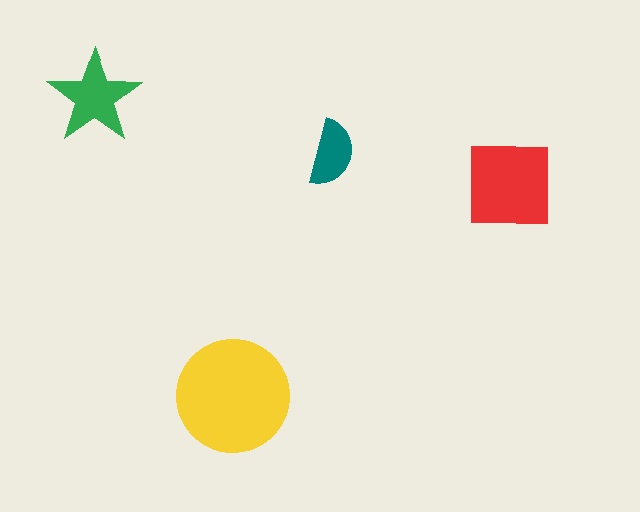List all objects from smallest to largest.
The teal semicircle, the green star, the red square, the yellow circle.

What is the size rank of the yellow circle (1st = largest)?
1st.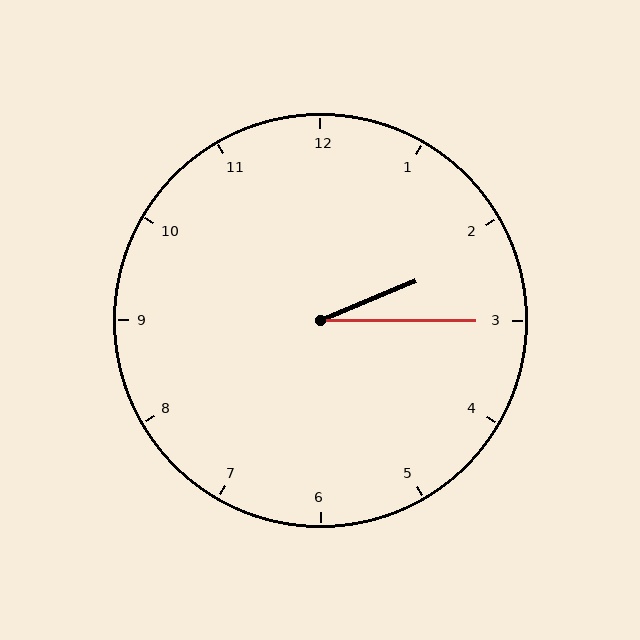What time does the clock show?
2:15.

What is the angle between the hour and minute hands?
Approximately 22 degrees.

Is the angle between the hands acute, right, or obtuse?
It is acute.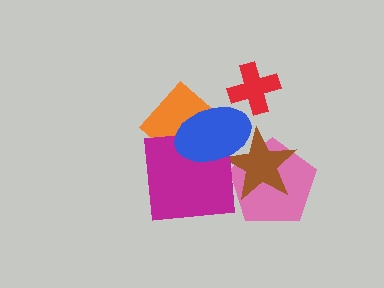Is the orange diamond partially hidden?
Yes, it is partially covered by another shape.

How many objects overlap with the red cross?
0 objects overlap with the red cross.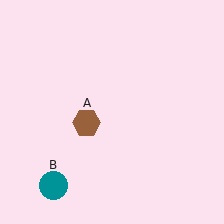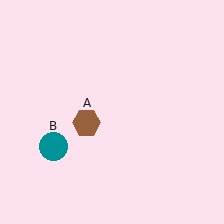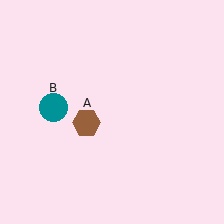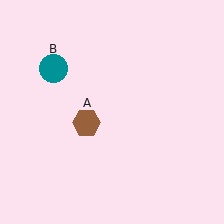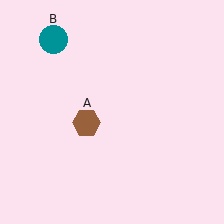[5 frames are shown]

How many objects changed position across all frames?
1 object changed position: teal circle (object B).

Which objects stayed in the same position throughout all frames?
Brown hexagon (object A) remained stationary.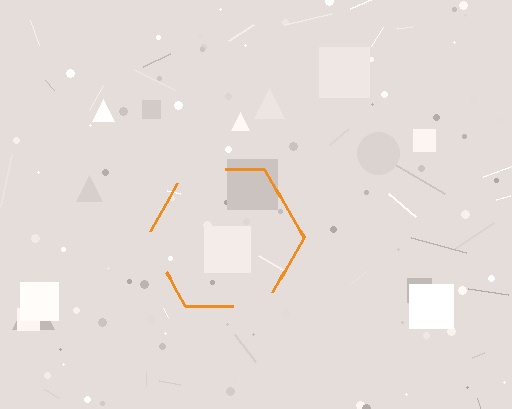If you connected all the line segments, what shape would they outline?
They would outline a hexagon.